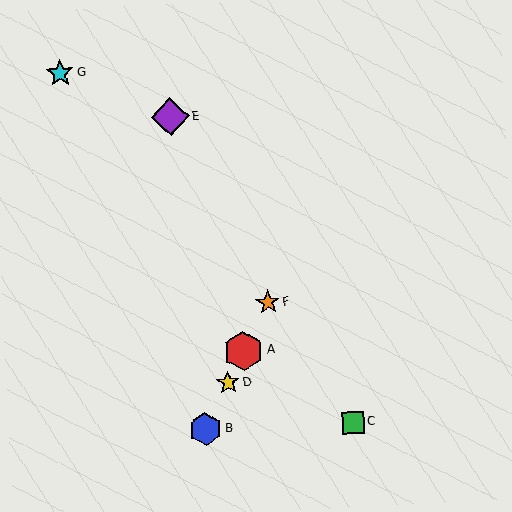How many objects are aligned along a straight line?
4 objects (A, B, D, F) are aligned along a straight line.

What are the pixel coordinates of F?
Object F is at (268, 302).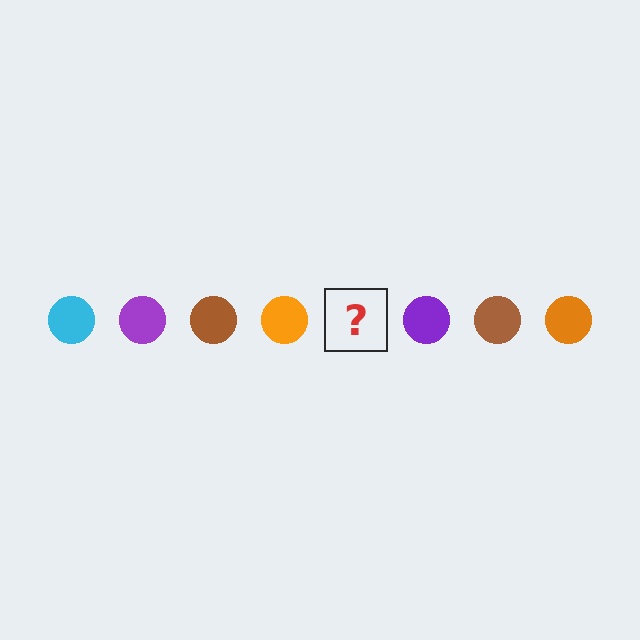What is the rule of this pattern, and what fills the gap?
The rule is that the pattern cycles through cyan, purple, brown, orange circles. The gap should be filled with a cyan circle.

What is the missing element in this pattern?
The missing element is a cyan circle.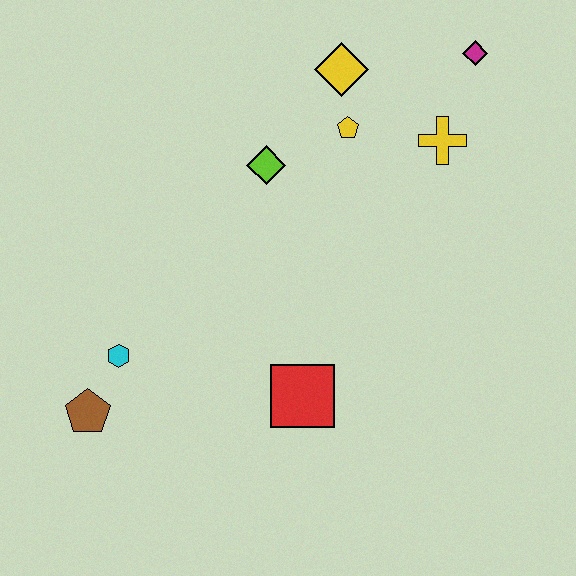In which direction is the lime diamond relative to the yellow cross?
The lime diamond is to the left of the yellow cross.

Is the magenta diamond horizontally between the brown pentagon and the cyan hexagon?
No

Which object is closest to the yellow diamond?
The yellow pentagon is closest to the yellow diamond.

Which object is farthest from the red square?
The magenta diamond is farthest from the red square.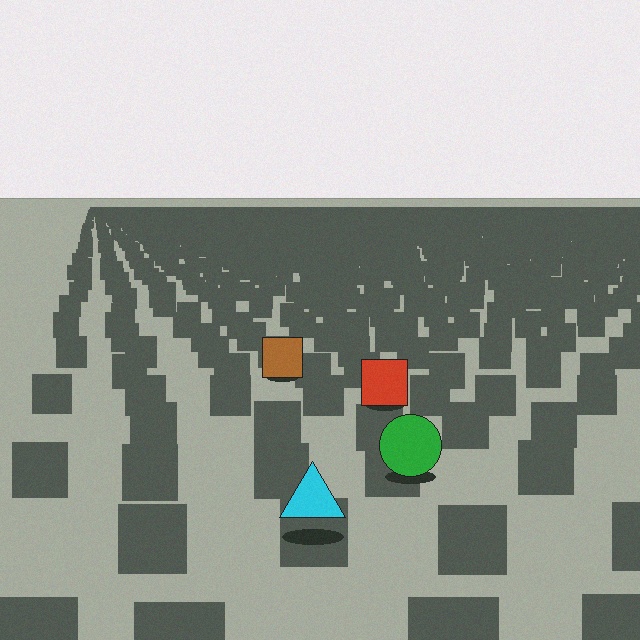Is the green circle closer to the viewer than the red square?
Yes. The green circle is closer — you can tell from the texture gradient: the ground texture is coarser near it.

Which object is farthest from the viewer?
The brown square is farthest from the viewer. It appears smaller and the ground texture around it is denser.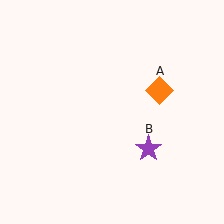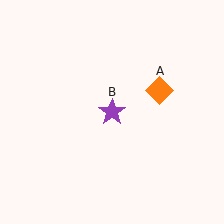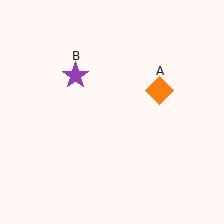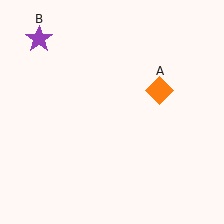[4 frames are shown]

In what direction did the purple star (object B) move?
The purple star (object B) moved up and to the left.